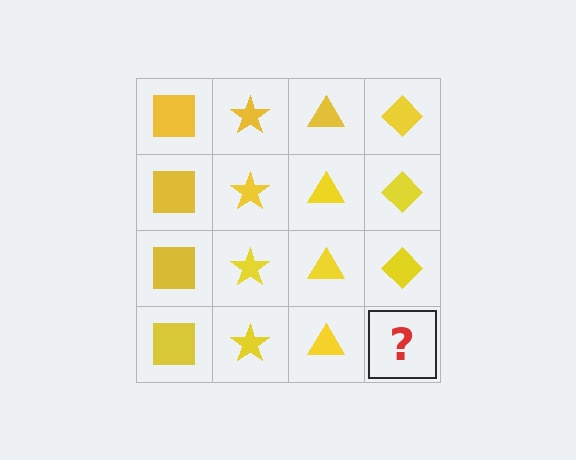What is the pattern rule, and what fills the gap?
The rule is that each column has a consistent shape. The gap should be filled with a yellow diamond.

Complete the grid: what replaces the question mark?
The question mark should be replaced with a yellow diamond.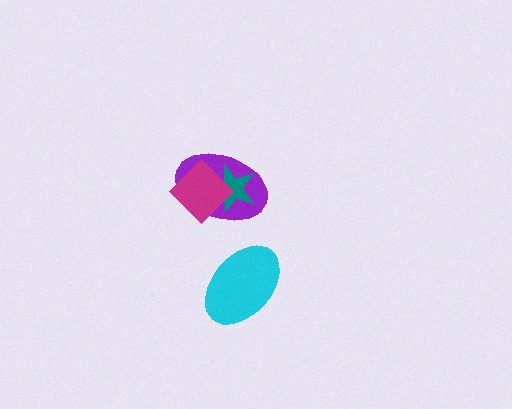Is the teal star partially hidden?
Yes, it is partially covered by another shape.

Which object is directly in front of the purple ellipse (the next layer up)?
The teal star is directly in front of the purple ellipse.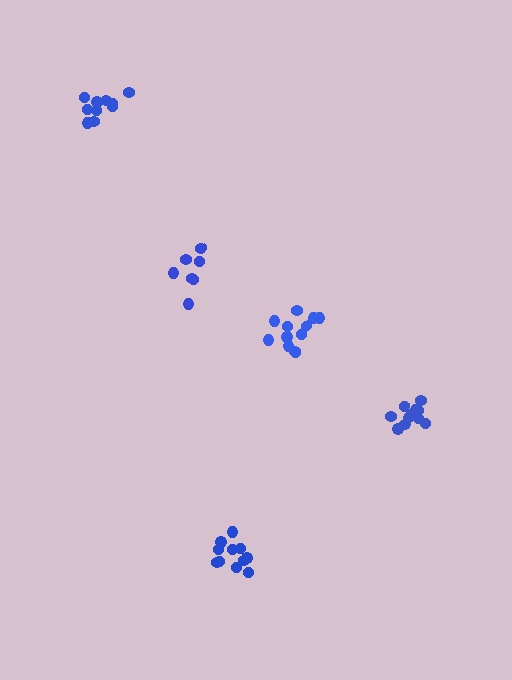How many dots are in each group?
Group 1: 10 dots, Group 2: 11 dots, Group 3: 7 dots, Group 4: 12 dots, Group 5: 11 dots (51 total).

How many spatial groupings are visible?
There are 5 spatial groupings.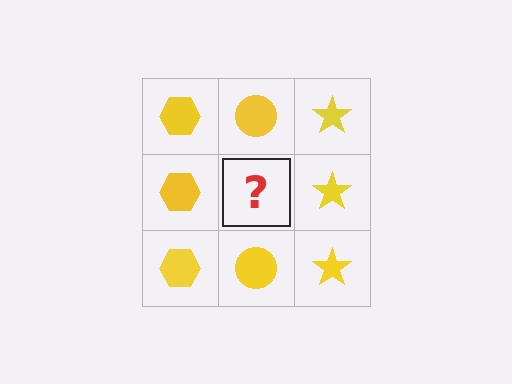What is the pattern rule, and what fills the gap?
The rule is that each column has a consistent shape. The gap should be filled with a yellow circle.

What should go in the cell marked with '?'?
The missing cell should contain a yellow circle.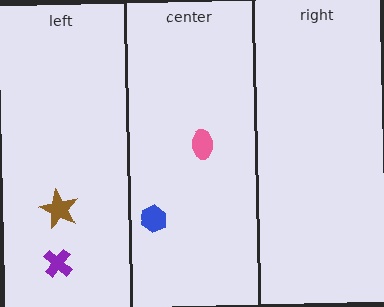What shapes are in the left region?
The purple cross, the brown star.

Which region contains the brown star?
The left region.